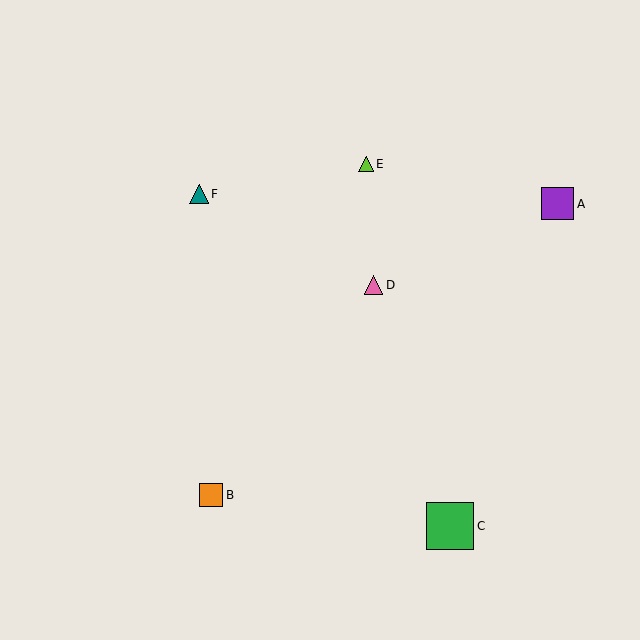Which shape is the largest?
The green square (labeled C) is the largest.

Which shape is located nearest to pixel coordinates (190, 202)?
The teal triangle (labeled F) at (199, 194) is nearest to that location.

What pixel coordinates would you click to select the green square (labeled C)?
Click at (450, 526) to select the green square C.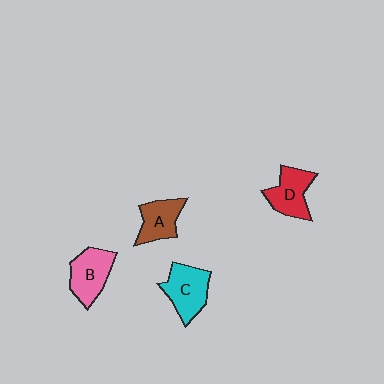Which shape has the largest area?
Shape C (cyan).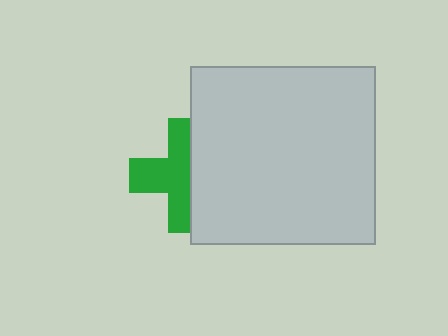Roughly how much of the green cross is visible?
About half of it is visible (roughly 56%).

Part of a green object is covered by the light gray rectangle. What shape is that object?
It is a cross.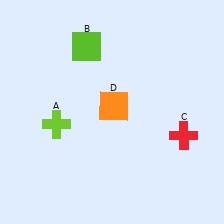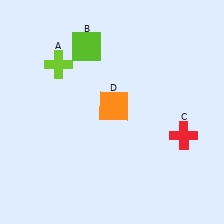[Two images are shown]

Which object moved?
The lime cross (A) moved up.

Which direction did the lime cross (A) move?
The lime cross (A) moved up.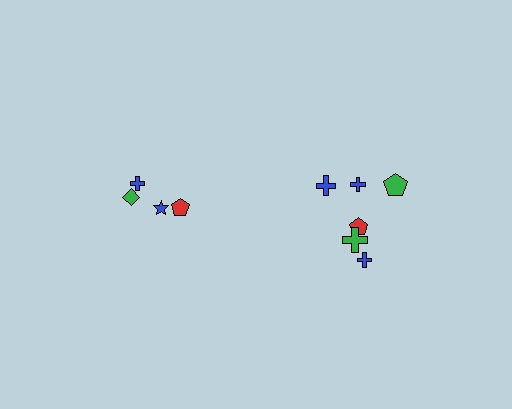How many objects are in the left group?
There are 4 objects.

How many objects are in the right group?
There are 6 objects.